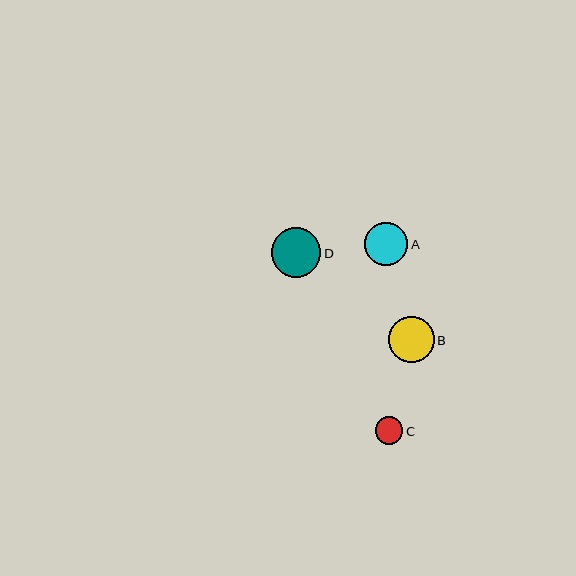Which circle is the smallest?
Circle C is the smallest with a size of approximately 28 pixels.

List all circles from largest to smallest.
From largest to smallest: D, B, A, C.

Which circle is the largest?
Circle D is the largest with a size of approximately 50 pixels.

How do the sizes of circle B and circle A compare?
Circle B and circle A are approximately the same size.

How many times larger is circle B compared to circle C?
Circle B is approximately 1.6 times the size of circle C.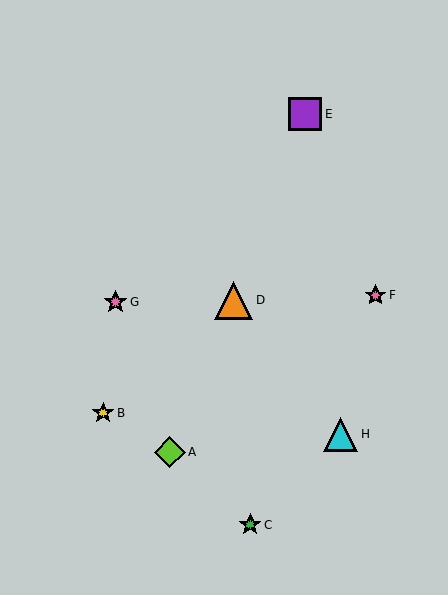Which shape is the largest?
The orange triangle (labeled D) is the largest.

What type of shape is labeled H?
Shape H is a cyan triangle.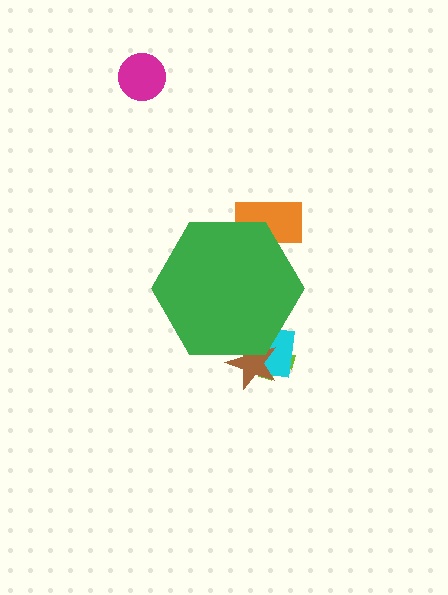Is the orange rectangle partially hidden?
Yes, the orange rectangle is partially hidden behind the green hexagon.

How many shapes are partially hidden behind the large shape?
4 shapes are partially hidden.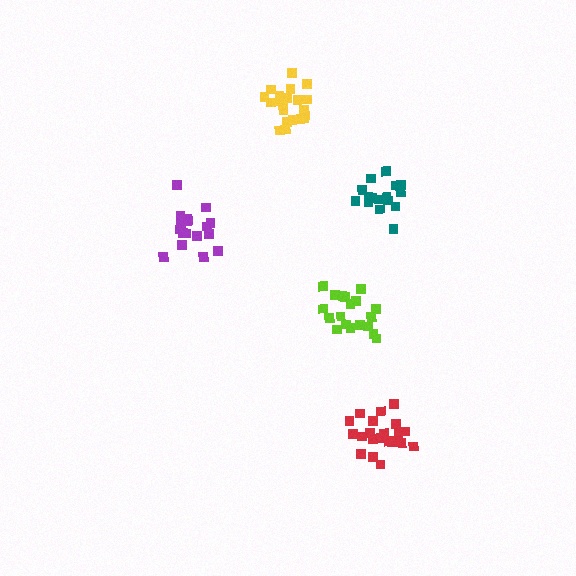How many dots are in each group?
Group 1: 16 dots, Group 2: 19 dots, Group 3: 21 dots, Group 4: 21 dots, Group 5: 18 dots (95 total).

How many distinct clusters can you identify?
There are 5 distinct clusters.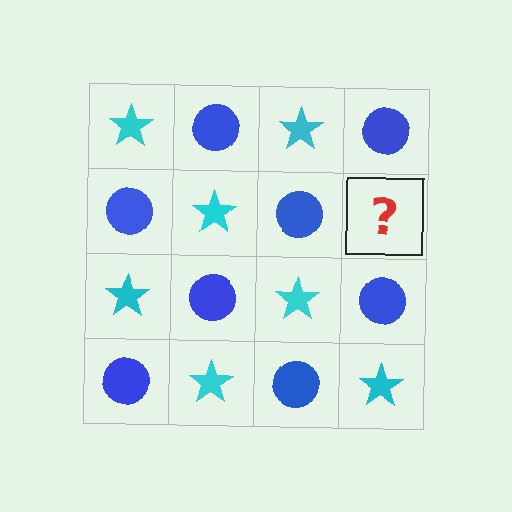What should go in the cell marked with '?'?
The missing cell should contain a cyan star.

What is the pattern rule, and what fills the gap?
The rule is that it alternates cyan star and blue circle in a checkerboard pattern. The gap should be filled with a cyan star.